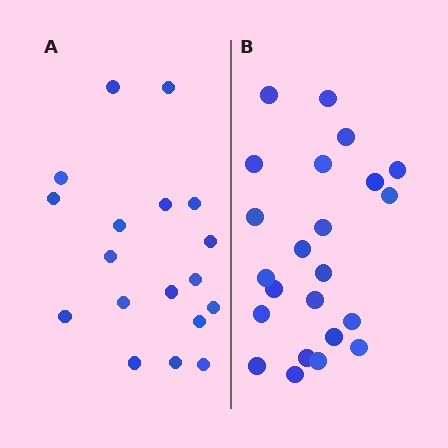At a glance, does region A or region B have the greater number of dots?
Region B (the right region) has more dots.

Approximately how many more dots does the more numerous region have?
Region B has about 5 more dots than region A.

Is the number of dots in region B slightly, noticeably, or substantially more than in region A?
Region B has noticeably more, but not dramatically so. The ratio is roughly 1.3 to 1.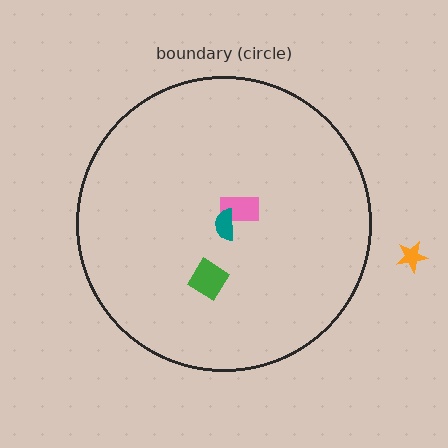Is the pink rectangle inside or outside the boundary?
Inside.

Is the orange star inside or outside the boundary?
Outside.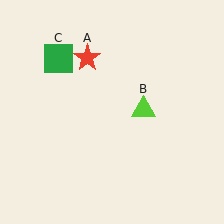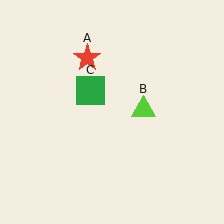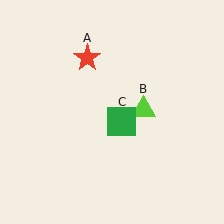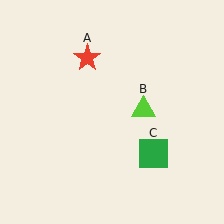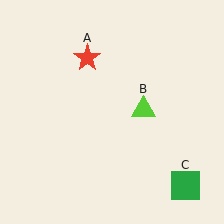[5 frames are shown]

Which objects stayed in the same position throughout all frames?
Red star (object A) and lime triangle (object B) remained stationary.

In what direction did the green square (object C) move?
The green square (object C) moved down and to the right.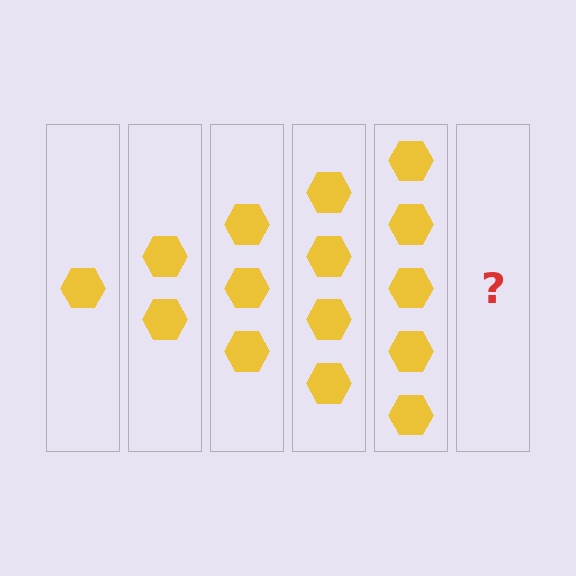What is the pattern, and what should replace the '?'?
The pattern is that each step adds one more hexagon. The '?' should be 6 hexagons.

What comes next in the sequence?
The next element should be 6 hexagons.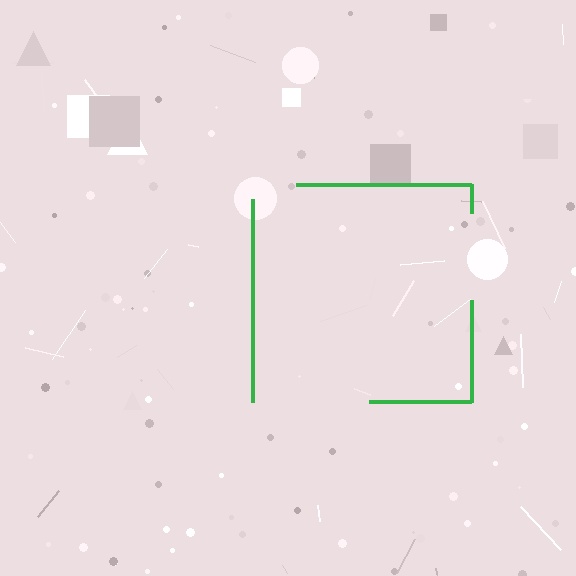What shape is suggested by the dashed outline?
The dashed outline suggests a square.